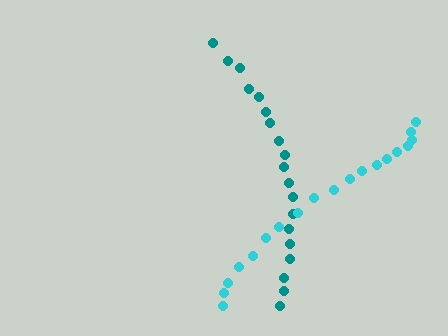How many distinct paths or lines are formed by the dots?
There are 2 distinct paths.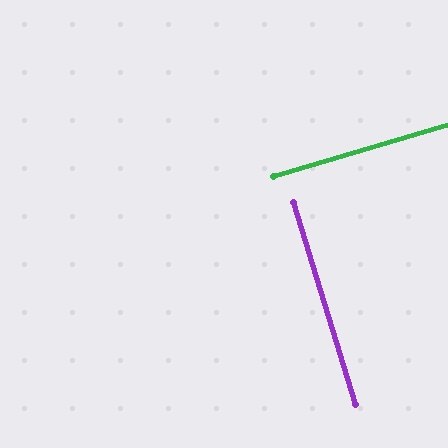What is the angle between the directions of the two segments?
Approximately 89 degrees.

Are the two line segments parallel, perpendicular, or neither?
Perpendicular — they meet at approximately 89°.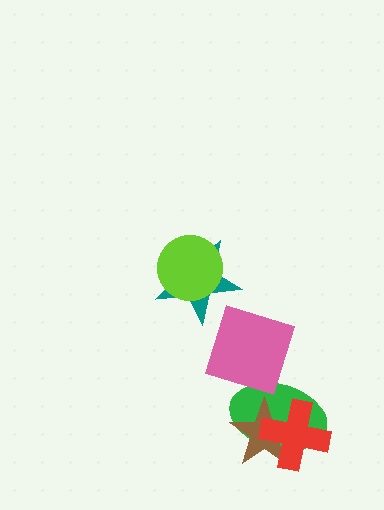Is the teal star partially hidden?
Yes, it is partially covered by another shape.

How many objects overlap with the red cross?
2 objects overlap with the red cross.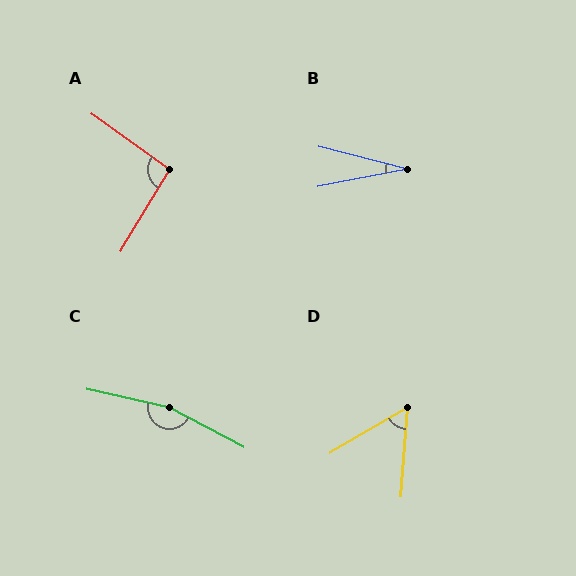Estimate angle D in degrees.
Approximately 55 degrees.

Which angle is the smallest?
B, at approximately 25 degrees.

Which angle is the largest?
C, at approximately 165 degrees.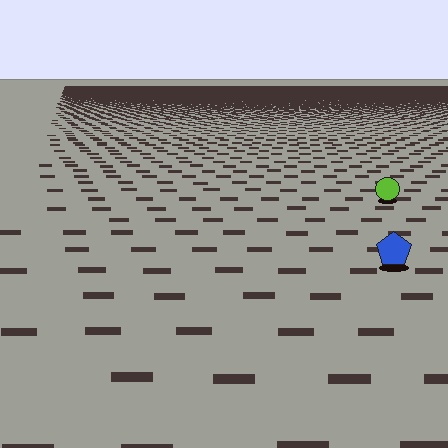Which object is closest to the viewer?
The blue pentagon is closest. The texture marks near it are larger and more spread out.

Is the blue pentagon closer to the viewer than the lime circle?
Yes. The blue pentagon is closer — you can tell from the texture gradient: the ground texture is coarser near it.